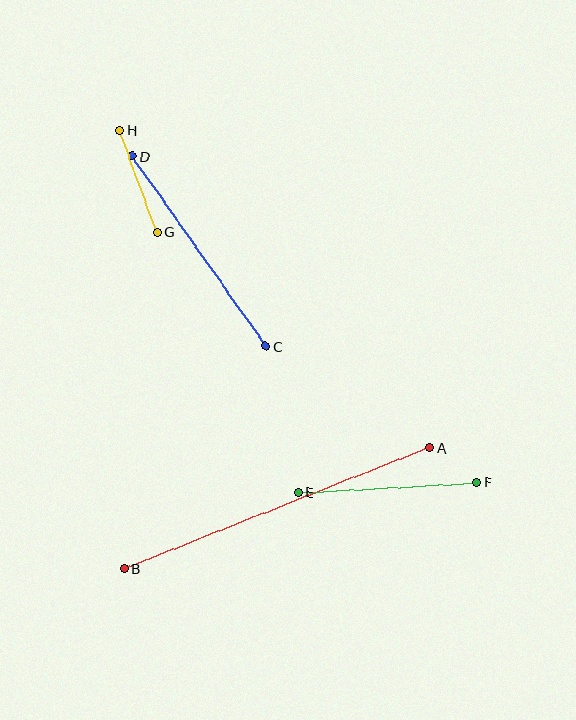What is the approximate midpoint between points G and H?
The midpoint is at approximately (138, 182) pixels.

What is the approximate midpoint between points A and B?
The midpoint is at approximately (277, 508) pixels.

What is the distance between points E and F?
The distance is approximately 179 pixels.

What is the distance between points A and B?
The distance is approximately 328 pixels.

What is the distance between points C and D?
The distance is approximately 232 pixels.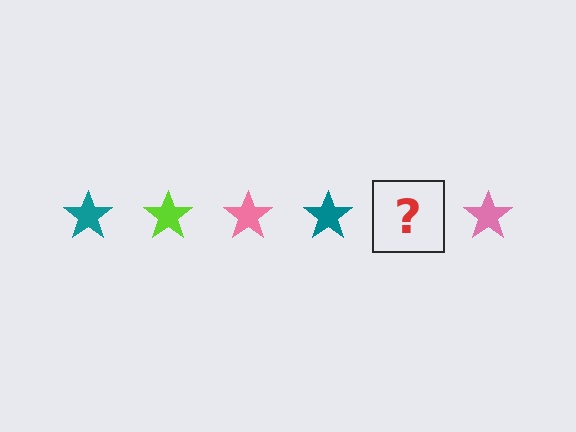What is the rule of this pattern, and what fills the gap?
The rule is that the pattern cycles through teal, lime, pink stars. The gap should be filled with a lime star.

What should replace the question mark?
The question mark should be replaced with a lime star.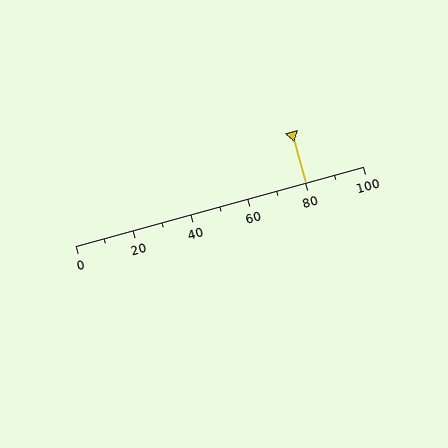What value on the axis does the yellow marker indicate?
The marker indicates approximately 80.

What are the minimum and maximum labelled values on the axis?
The axis runs from 0 to 100.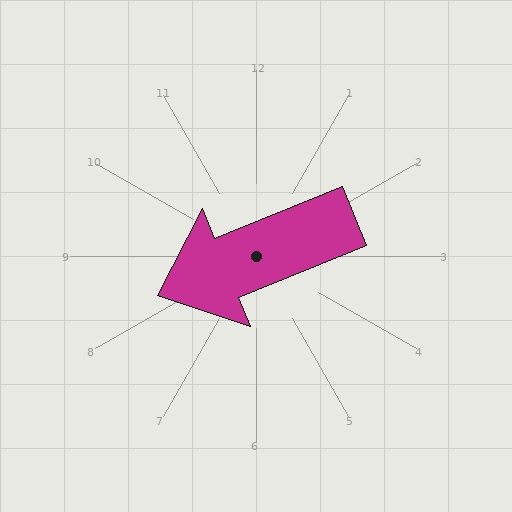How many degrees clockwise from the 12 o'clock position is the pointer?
Approximately 248 degrees.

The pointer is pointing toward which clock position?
Roughly 8 o'clock.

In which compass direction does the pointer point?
West.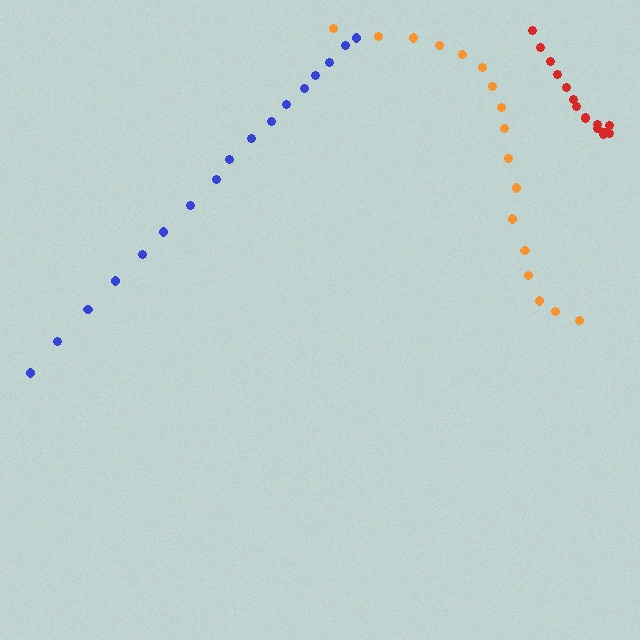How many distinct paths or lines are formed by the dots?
There are 3 distinct paths.